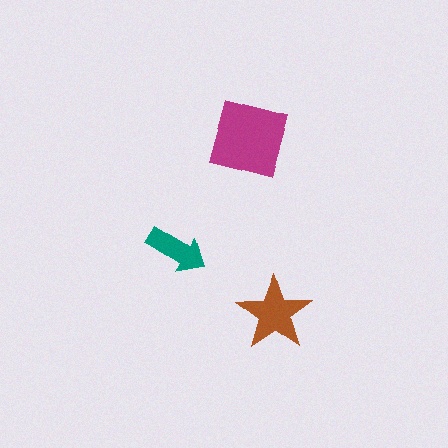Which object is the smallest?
The teal arrow.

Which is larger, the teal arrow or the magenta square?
The magenta square.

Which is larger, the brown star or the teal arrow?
The brown star.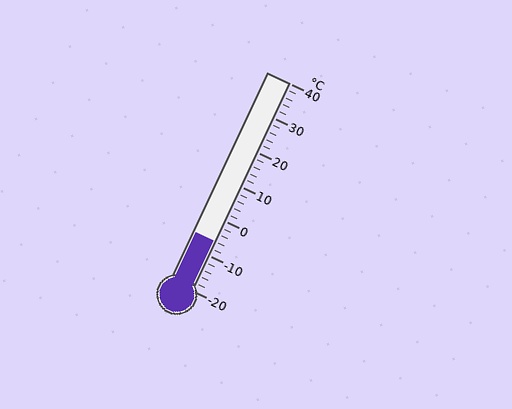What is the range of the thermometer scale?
The thermometer scale ranges from -20°C to 40°C.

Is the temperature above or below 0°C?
The temperature is below 0°C.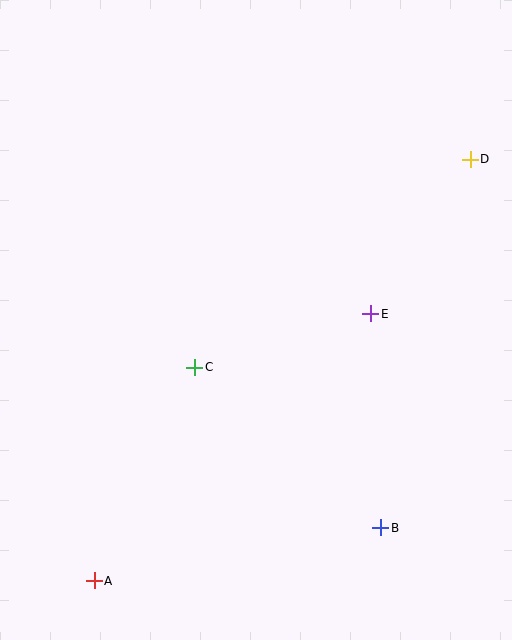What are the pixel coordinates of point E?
Point E is at (371, 314).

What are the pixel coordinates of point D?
Point D is at (470, 159).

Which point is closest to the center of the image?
Point C at (195, 367) is closest to the center.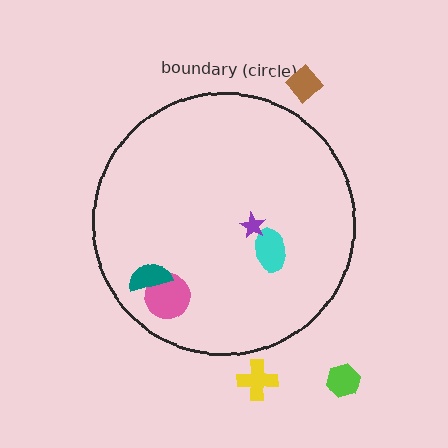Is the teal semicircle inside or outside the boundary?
Inside.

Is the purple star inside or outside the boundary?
Inside.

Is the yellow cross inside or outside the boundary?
Outside.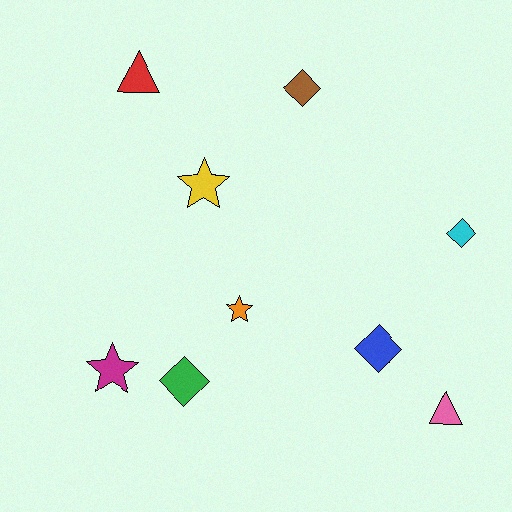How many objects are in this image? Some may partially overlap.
There are 9 objects.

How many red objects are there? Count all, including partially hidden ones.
There is 1 red object.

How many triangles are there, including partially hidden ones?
There are 2 triangles.